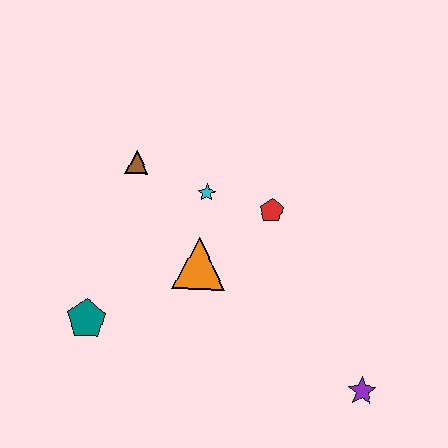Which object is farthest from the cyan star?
The purple star is farthest from the cyan star.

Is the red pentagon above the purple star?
Yes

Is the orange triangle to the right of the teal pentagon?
Yes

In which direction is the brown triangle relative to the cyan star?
The brown triangle is to the left of the cyan star.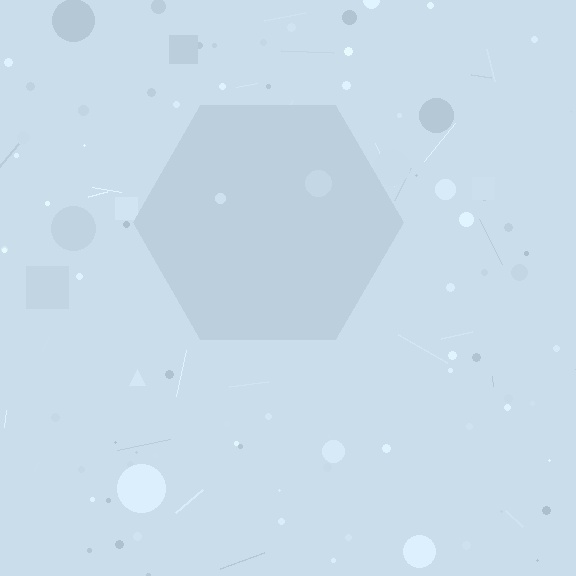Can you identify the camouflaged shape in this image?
The camouflaged shape is a hexagon.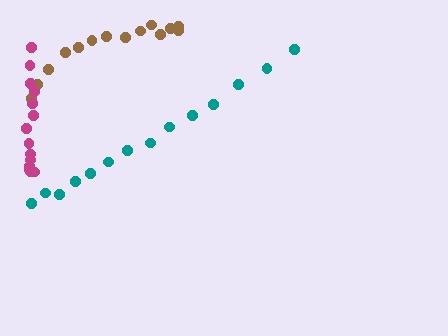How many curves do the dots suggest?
There are 3 distinct paths.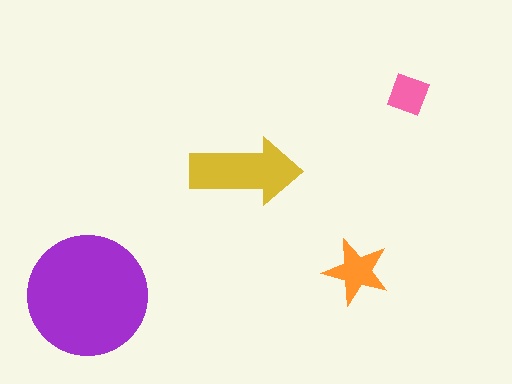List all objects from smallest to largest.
The pink square, the orange star, the yellow arrow, the purple circle.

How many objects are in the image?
There are 4 objects in the image.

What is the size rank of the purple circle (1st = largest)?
1st.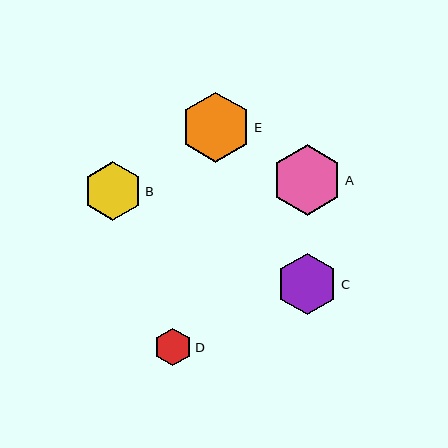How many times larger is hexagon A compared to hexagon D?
Hexagon A is approximately 1.9 times the size of hexagon D.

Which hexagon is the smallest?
Hexagon D is the smallest with a size of approximately 37 pixels.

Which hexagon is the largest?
Hexagon A is the largest with a size of approximately 71 pixels.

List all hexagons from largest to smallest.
From largest to smallest: A, E, C, B, D.